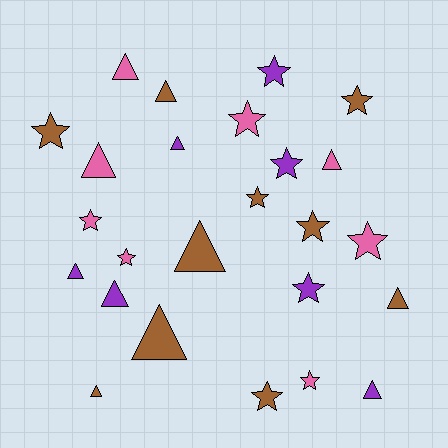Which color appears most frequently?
Brown, with 10 objects.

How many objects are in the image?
There are 25 objects.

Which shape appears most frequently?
Star, with 13 objects.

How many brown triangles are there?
There are 5 brown triangles.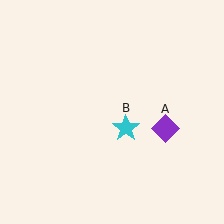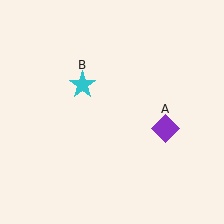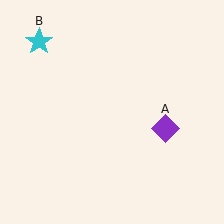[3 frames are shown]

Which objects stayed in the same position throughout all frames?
Purple diamond (object A) remained stationary.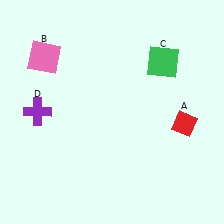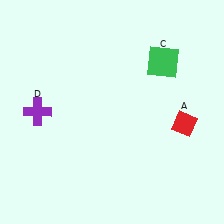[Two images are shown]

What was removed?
The pink square (B) was removed in Image 2.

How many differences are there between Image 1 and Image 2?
There is 1 difference between the two images.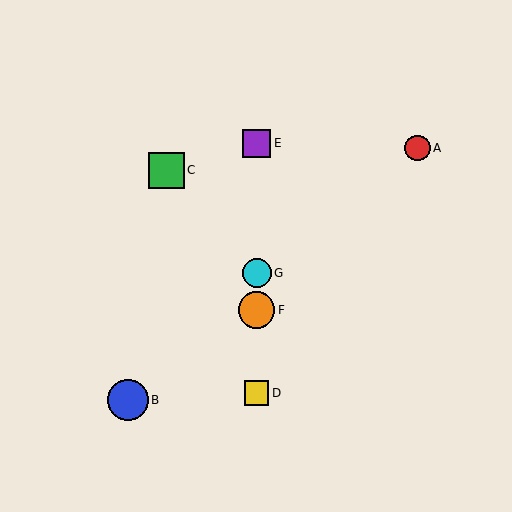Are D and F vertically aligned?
Yes, both are at x≈257.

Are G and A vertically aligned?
No, G is at x≈257 and A is at x≈417.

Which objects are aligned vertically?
Objects D, E, F, G are aligned vertically.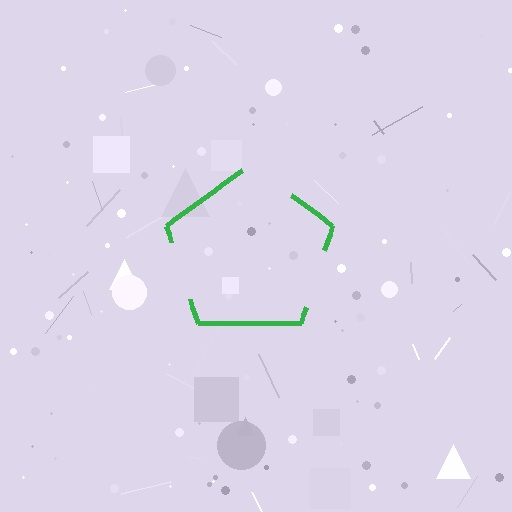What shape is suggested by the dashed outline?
The dashed outline suggests a pentagon.